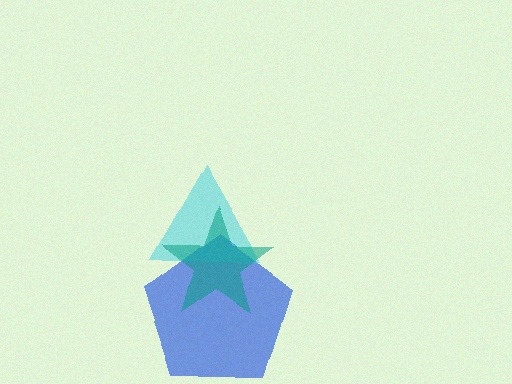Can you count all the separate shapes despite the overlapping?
Yes, there are 3 separate shapes.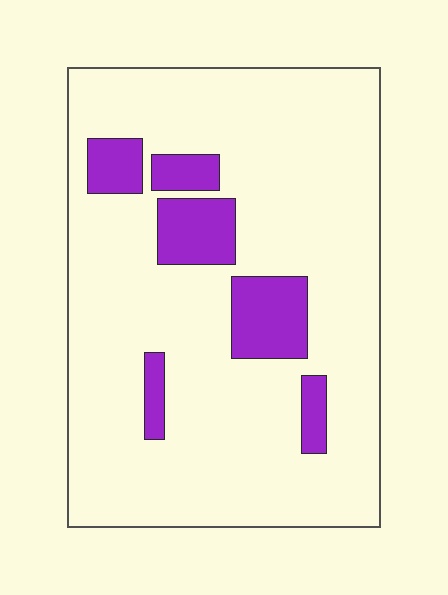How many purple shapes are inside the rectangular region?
6.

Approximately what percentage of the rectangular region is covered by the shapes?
Approximately 15%.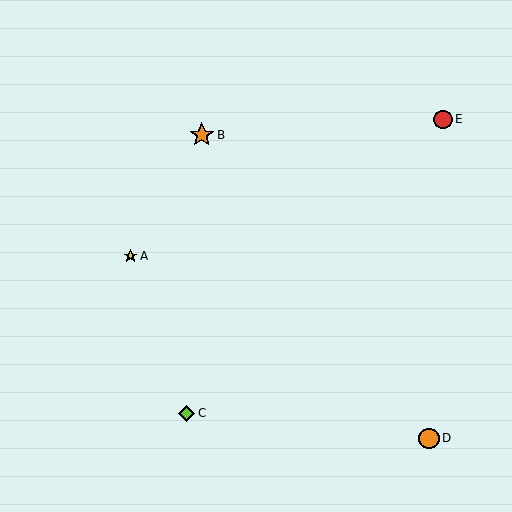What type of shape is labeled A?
Shape A is a yellow star.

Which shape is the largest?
The orange star (labeled B) is the largest.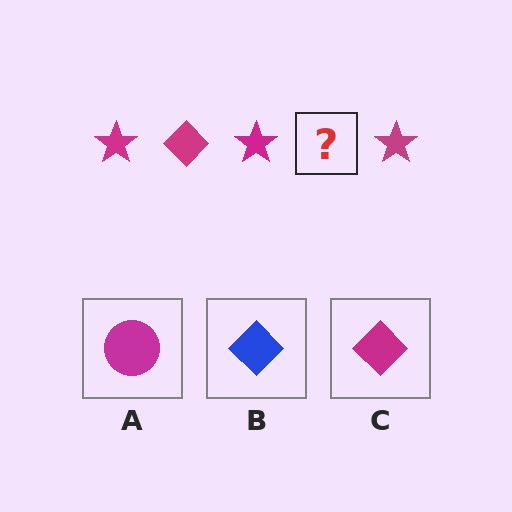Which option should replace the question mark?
Option C.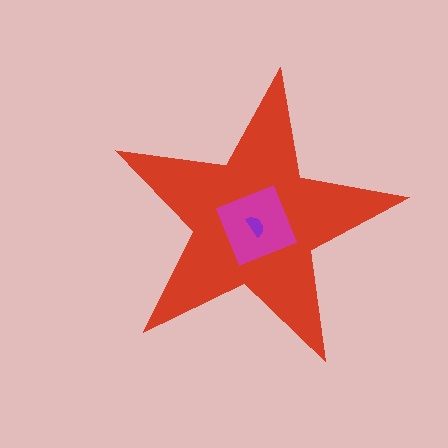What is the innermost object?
The purple semicircle.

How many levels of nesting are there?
3.